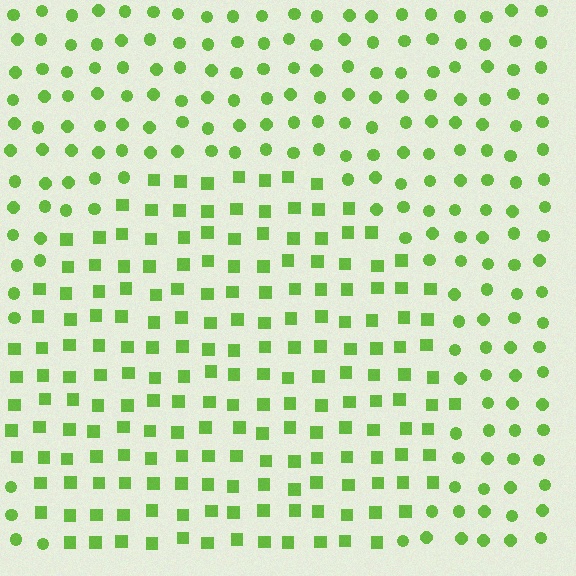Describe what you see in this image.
The image is filled with small lime elements arranged in a uniform grid. A circle-shaped region contains squares, while the surrounding area contains circles. The boundary is defined purely by the change in element shape.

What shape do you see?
I see a circle.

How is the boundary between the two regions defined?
The boundary is defined by a change in element shape: squares inside vs. circles outside. All elements share the same color and spacing.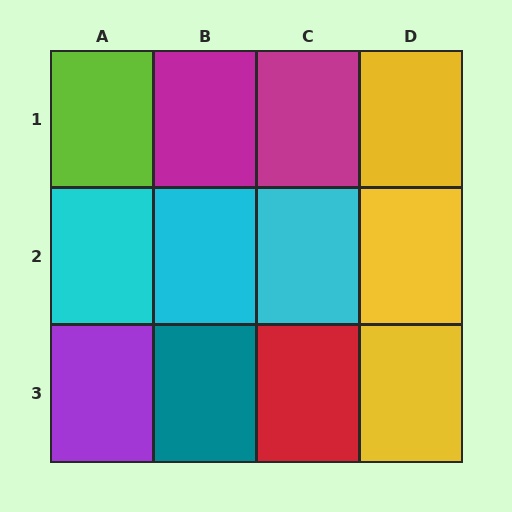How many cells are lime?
1 cell is lime.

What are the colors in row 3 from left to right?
Purple, teal, red, yellow.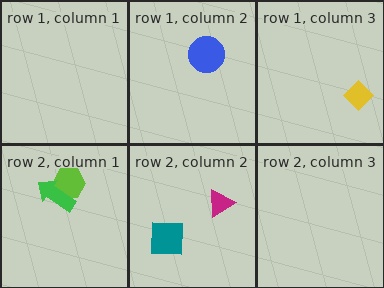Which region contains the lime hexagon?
The row 2, column 1 region.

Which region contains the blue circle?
The row 1, column 2 region.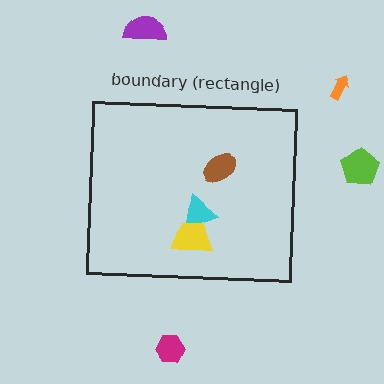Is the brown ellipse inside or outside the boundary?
Inside.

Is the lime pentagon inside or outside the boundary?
Outside.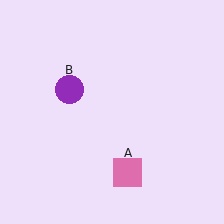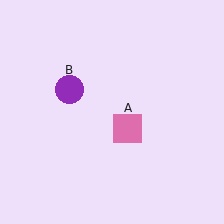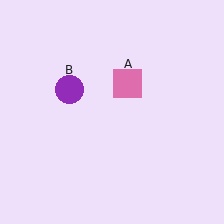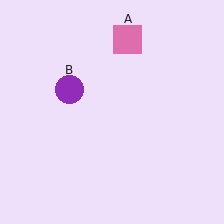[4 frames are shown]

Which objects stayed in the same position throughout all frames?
Purple circle (object B) remained stationary.